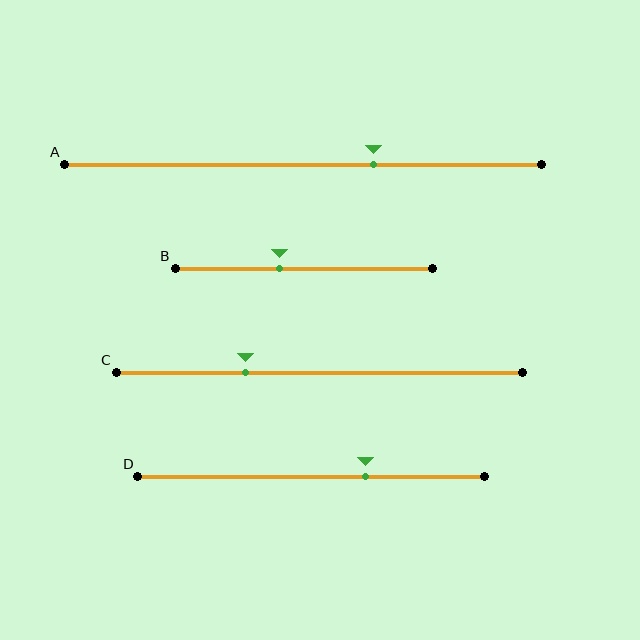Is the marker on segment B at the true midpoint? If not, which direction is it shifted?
No, the marker on segment B is shifted to the left by about 9% of the segment length.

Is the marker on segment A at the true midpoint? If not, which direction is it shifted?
No, the marker on segment A is shifted to the right by about 15% of the segment length.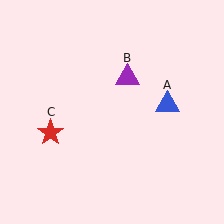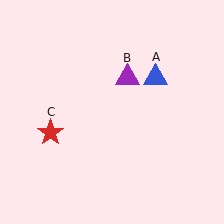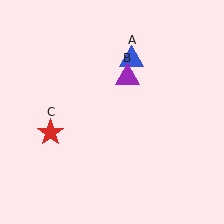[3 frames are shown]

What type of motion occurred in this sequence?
The blue triangle (object A) rotated counterclockwise around the center of the scene.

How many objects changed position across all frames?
1 object changed position: blue triangle (object A).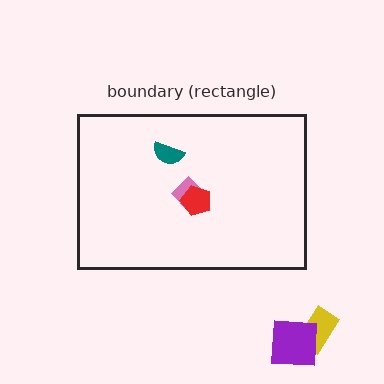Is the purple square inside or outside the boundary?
Outside.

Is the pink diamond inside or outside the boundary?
Inside.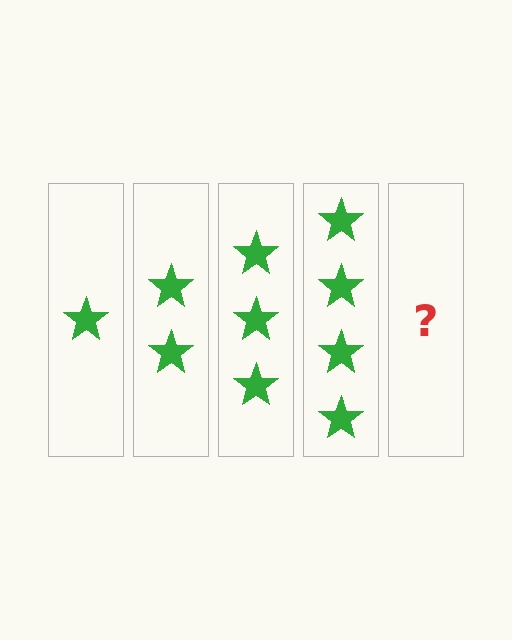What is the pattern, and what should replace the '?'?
The pattern is that each step adds one more star. The '?' should be 5 stars.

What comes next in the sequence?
The next element should be 5 stars.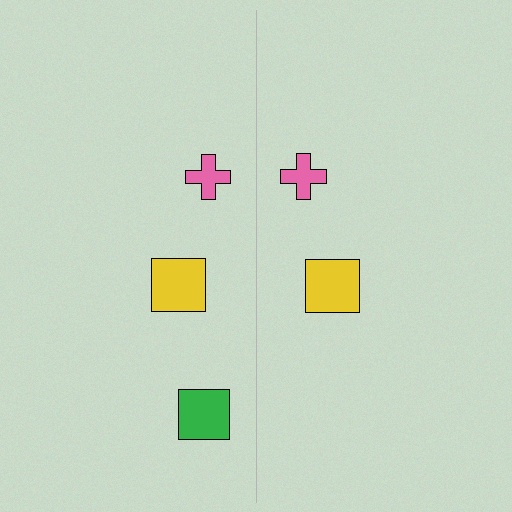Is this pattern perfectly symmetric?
No, the pattern is not perfectly symmetric. A green square is missing from the right side.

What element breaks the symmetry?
A green square is missing from the right side.